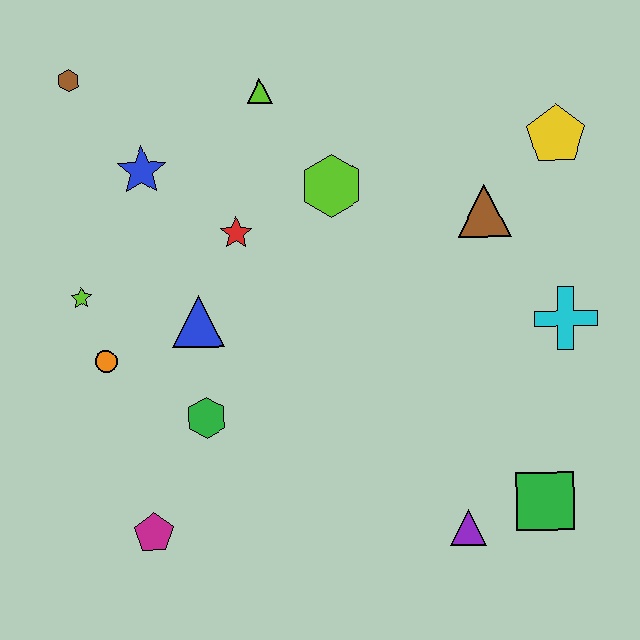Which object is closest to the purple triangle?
The green square is closest to the purple triangle.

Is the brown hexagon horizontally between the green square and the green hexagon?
No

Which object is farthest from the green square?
The brown hexagon is farthest from the green square.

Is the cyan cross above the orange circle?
Yes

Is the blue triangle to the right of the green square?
No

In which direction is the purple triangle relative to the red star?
The purple triangle is below the red star.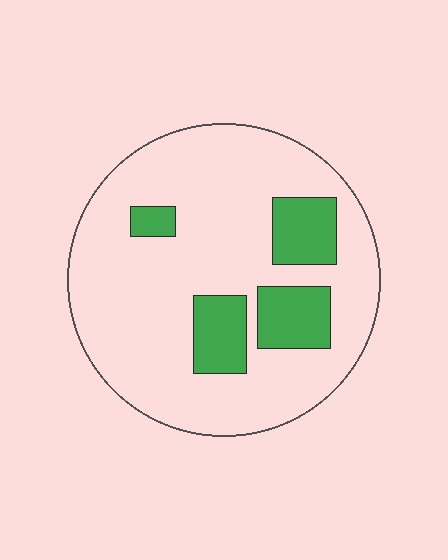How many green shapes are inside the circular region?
4.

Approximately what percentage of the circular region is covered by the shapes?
Approximately 20%.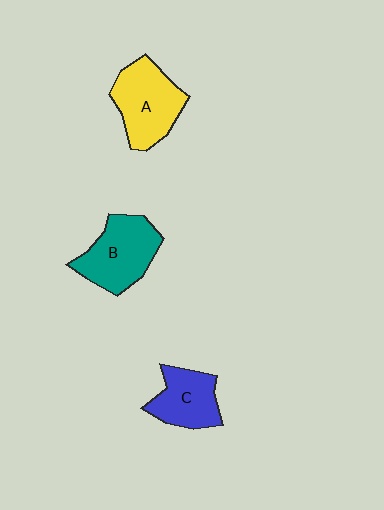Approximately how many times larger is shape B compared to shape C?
Approximately 1.3 times.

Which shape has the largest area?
Shape A (yellow).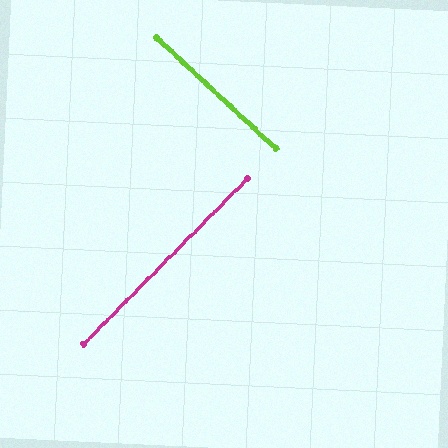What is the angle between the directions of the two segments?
Approximately 88 degrees.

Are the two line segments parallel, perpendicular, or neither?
Perpendicular — they meet at approximately 88°.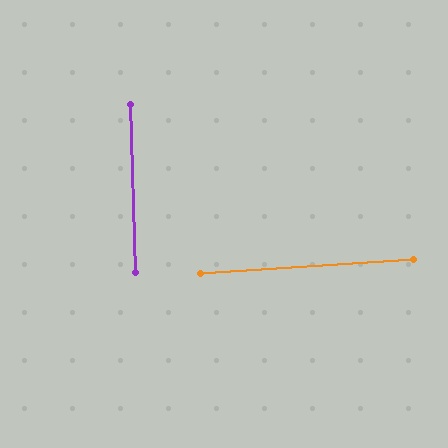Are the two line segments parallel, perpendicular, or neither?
Perpendicular — they meet at approximately 88°.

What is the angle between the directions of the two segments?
Approximately 88 degrees.